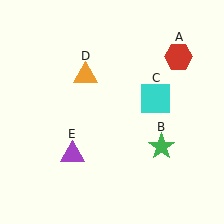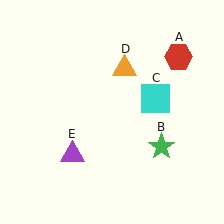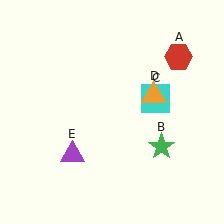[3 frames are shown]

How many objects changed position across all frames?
1 object changed position: orange triangle (object D).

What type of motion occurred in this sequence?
The orange triangle (object D) rotated clockwise around the center of the scene.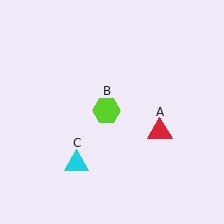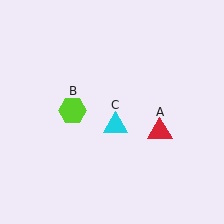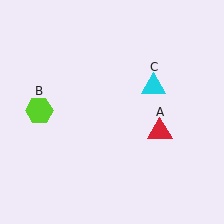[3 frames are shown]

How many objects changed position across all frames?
2 objects changed position: lime hexagon (object B), cyan triangle (object C).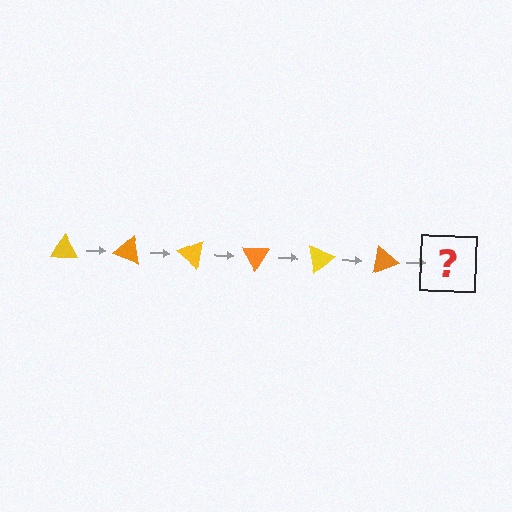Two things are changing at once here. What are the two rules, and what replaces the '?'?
The two rules are that it rotates 20 degrees each step and the color cycles through yellow and orange. The '?' should be a yellow triangle, rotated 120 degrees from the start.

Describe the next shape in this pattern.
It should be a yellow triangle, rotated 120 degrees from the start.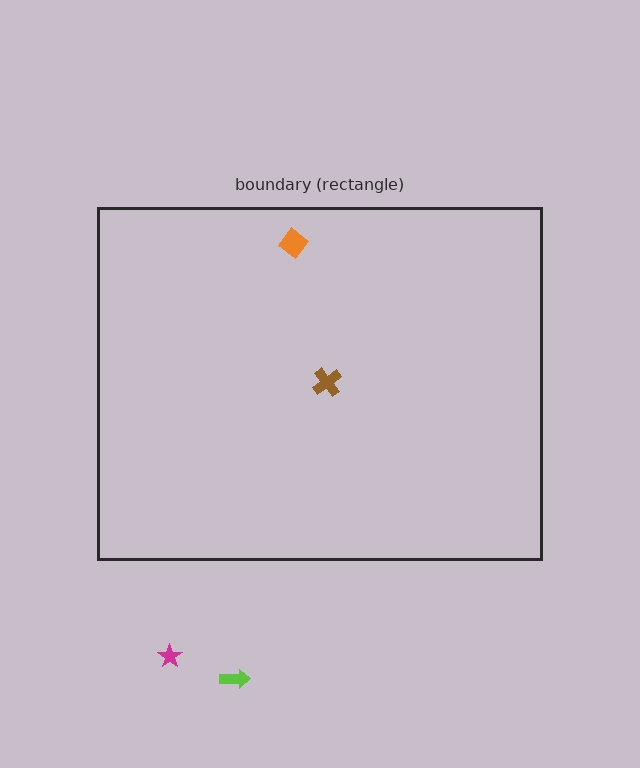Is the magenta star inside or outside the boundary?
Outside.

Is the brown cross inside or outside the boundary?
Inside.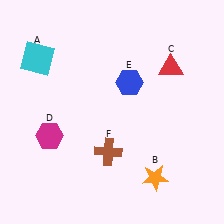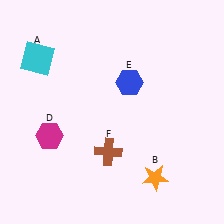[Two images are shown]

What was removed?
The red triangle (C) was removed in Image 2.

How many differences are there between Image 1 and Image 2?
There is 1 difference between the two images.